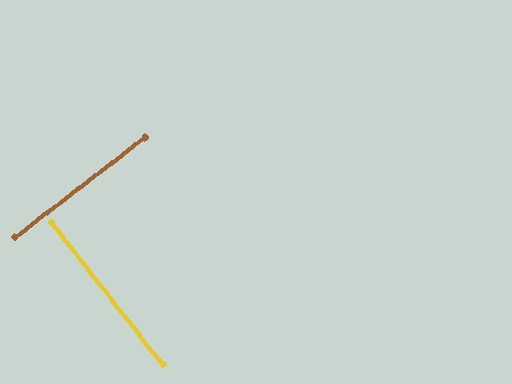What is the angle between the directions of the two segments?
Approximately 89 degrees.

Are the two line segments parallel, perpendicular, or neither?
Perpendicular — they meet at approximately 89°.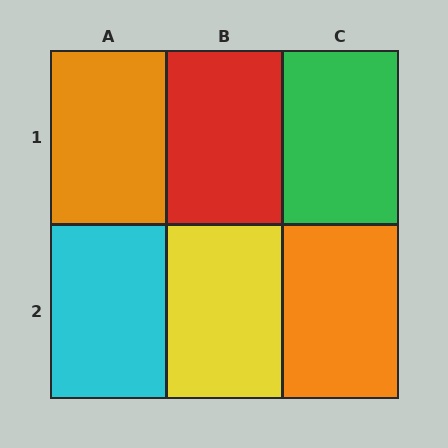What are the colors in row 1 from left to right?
Orange, red, green.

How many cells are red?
1 cell is red.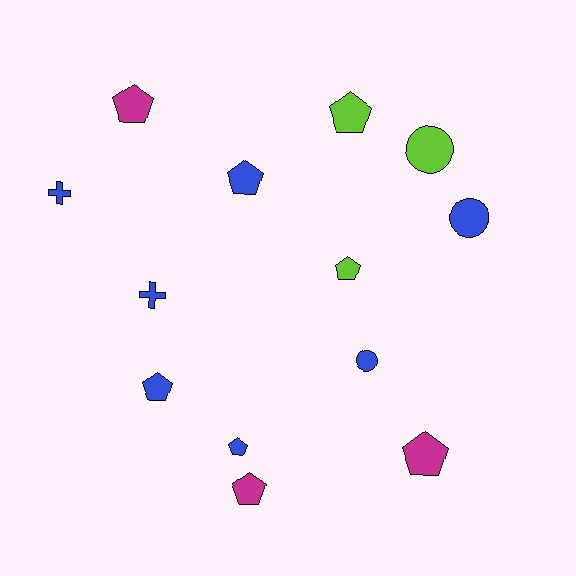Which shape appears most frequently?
Pentagon, with 8 objects.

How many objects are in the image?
There are 13 objects.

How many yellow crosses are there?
There are no yellow crosses.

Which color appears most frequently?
Blue, with 7 objects.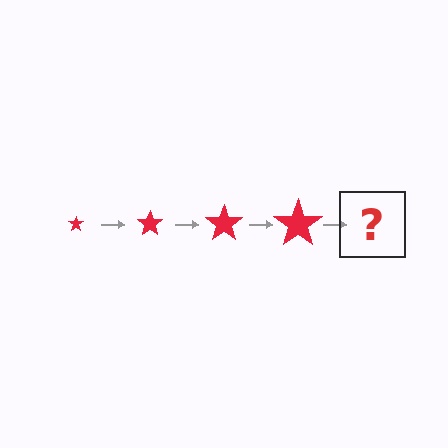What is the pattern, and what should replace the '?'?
The pattern is that the star gets progressively larger each step. The '?' should be a red star, larger than the previous one.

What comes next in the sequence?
The next element should be a red star, larger than the previous one.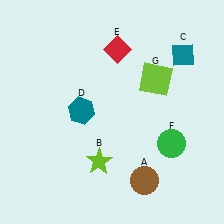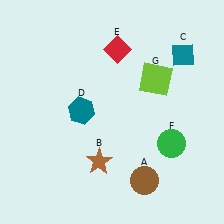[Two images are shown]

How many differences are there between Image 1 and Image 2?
There is 1 difference between the two images.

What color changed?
The star (B) changed from lime in Image 1 to brown in Image 2.